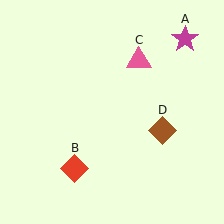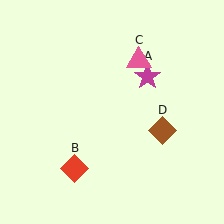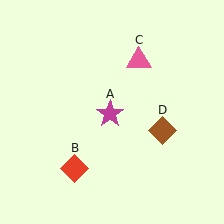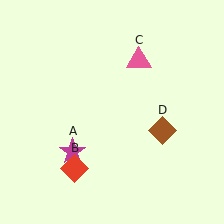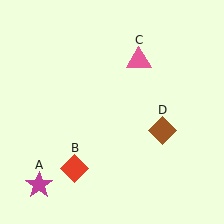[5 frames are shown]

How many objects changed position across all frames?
1 object changed position: magenta star (object A).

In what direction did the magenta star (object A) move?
The magenta star (object A) moved down and to the left.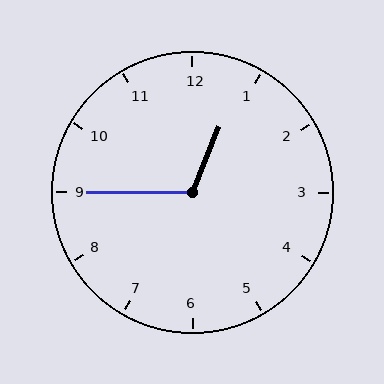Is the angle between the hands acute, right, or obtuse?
It is obtuse.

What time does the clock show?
12:45.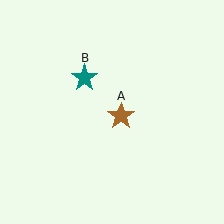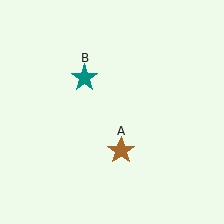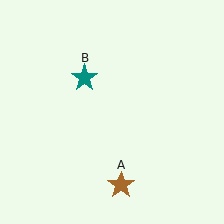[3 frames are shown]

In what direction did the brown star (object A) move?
The brown star (object A) moved down.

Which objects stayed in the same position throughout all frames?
Teal star (object B) remained stationary.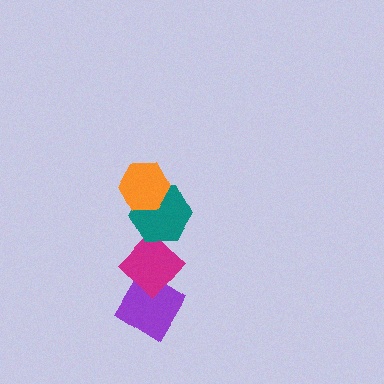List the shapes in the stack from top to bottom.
From top to bottom: the orange hexagon, the teal hexagon, the magenta diamond, the purple diamond.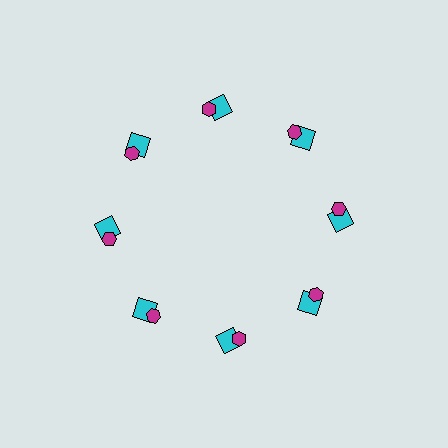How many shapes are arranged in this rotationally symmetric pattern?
There are 16 shapes, arranged in 8 groups of 2.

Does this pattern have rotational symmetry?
Yes, this pattern has 8-fold rotational symmetry. It looks the same after rotating 45 degrees around the center.